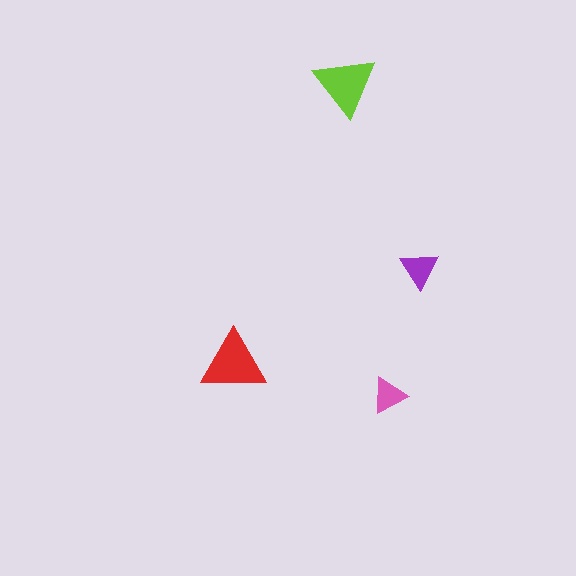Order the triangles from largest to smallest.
the red one, the lime one, the purple one, the pink one.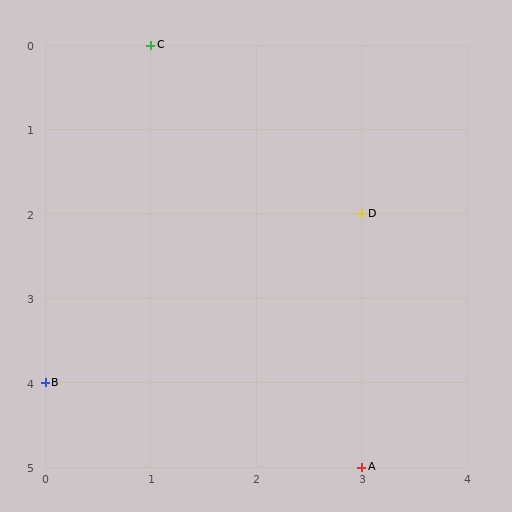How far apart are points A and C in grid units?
Points A and C are 2 columns and 5 rows apart (about 5.4 grid units diagonally).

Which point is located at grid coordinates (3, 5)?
Point A is at (3, 5).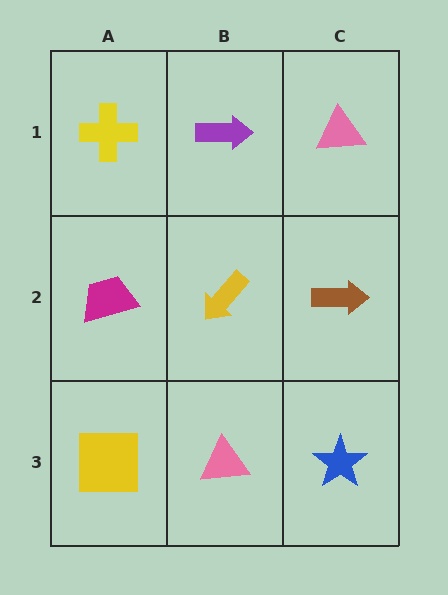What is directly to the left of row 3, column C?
A pink triangle.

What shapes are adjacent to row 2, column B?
A purple arrow (row 1, column B), a pink triangle (row 3, column B), a magenta trapezoid (row 2, column A), a brown arrow (row 2, column C).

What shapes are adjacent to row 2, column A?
A yellow cross (row 1, column A), a yellow square (row 3, column A), a yellow arrow (row 2, column B).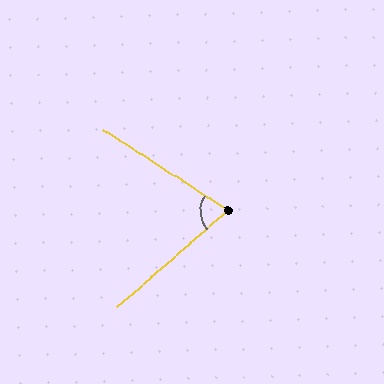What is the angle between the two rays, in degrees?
Approximately 74 degrees.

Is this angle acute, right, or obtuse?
It is acute.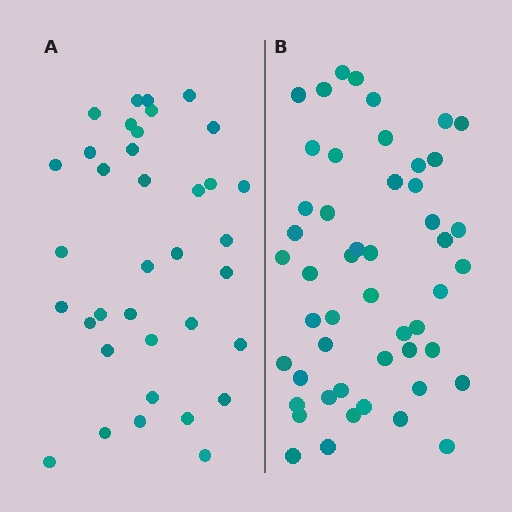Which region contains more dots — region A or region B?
Region B (the right region) has more dots.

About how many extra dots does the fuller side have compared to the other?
Region B has approximately 15 more dots than region A.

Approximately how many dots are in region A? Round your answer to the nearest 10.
About 40 dots. (The exact count is 36, which rounds to 40.)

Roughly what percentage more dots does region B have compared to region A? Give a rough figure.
About 40% more.